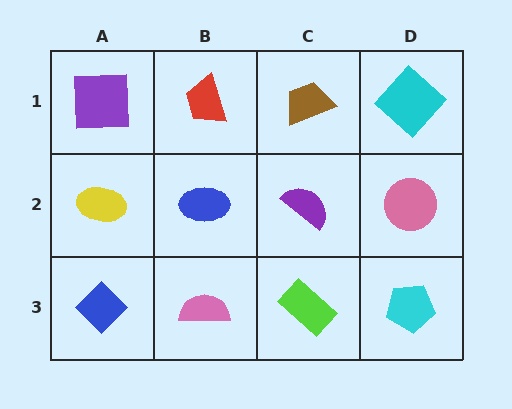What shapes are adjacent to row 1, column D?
A pink circle (row 2, column D), a brown trapezoid (row 1, column C).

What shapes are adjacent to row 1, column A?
A yellow ellipse (row 2, column A), a red trapezoid (row 1, column B).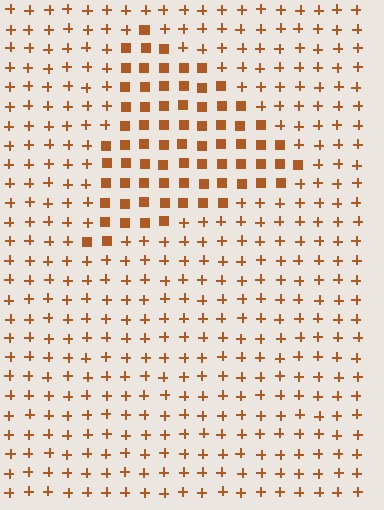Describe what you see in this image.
The image is filled with small brown elements arranged in a uniform grid. A triangle-shaped region contains squares, while the surrounding area contains plus signs. The boundary is defined purely by the change in element shape.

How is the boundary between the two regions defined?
The boundary is defined by a change in element shape: squares inside vs. plus signs outside. All elements share the same color and spacing.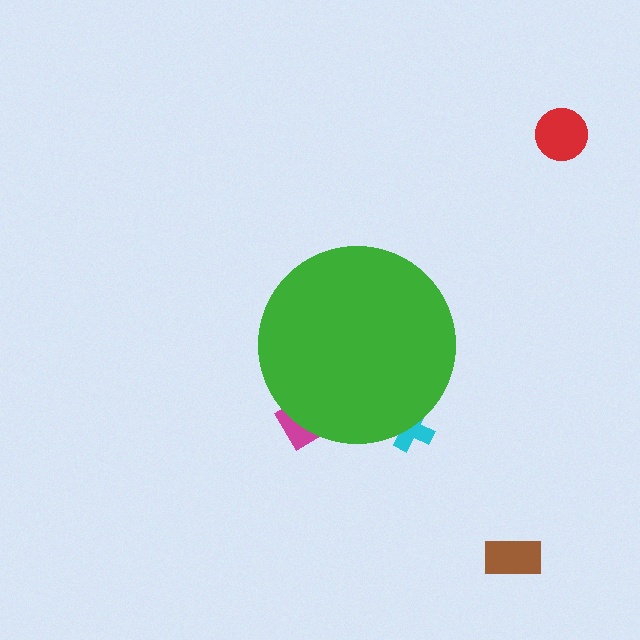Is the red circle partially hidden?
No, the red circle is fully visible.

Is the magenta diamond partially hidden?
Yes, the magenta diamond is partially hidden behind the green circle.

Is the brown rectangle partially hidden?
No, the brown rectangle is fully visible.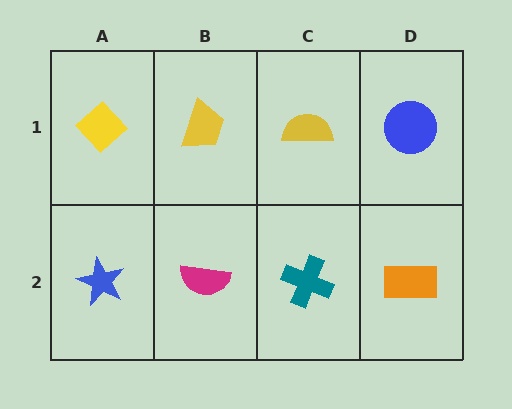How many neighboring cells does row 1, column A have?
2.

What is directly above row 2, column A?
A yellow diamond.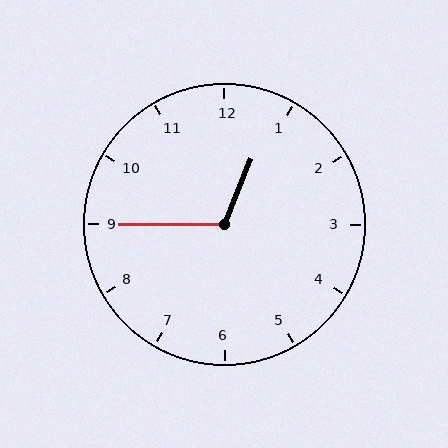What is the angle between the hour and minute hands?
Approximately 112 degrees.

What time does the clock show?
12:45.